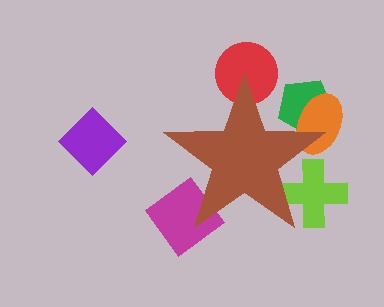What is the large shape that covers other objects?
A brown star.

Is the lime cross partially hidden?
Yes, the lime cross is partially hidden behind the brown star.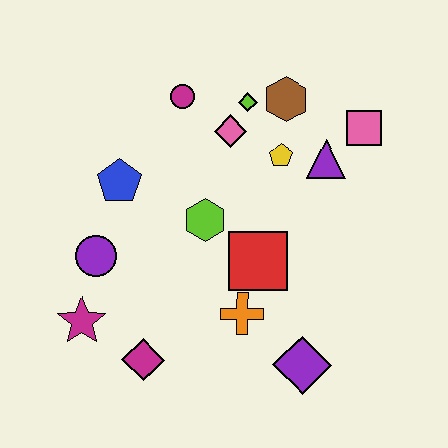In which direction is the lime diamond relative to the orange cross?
The lime diamond is above the orange cross.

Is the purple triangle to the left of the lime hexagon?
No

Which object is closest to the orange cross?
The red square is closest to the orange cross.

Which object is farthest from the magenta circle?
The purple diamond is farthest from the magenta circle.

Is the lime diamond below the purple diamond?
No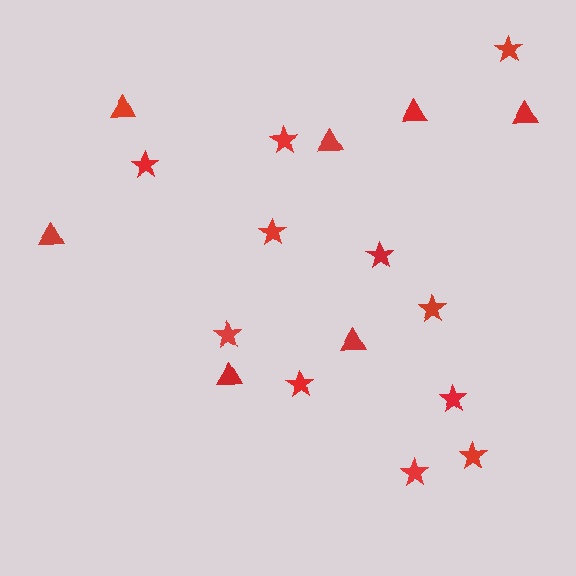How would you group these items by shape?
There are 2 groups: one group of stars (11) and one group of triangles (7).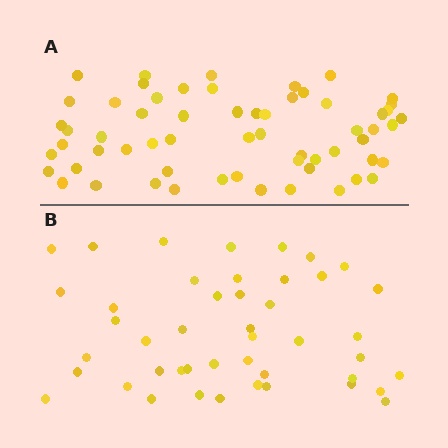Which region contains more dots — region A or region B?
Region A (the top region) has more dots.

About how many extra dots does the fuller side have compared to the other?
Region A has approximately 15 more dots than region B.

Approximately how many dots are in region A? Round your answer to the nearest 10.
About 60 dots.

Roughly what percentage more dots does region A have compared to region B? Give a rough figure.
About 35% more.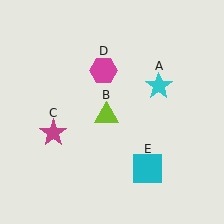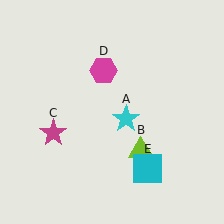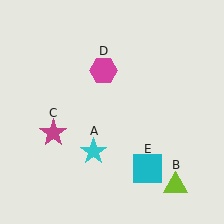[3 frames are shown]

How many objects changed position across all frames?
2 objects changed position: cyan star (object A), lime triangle (object B).